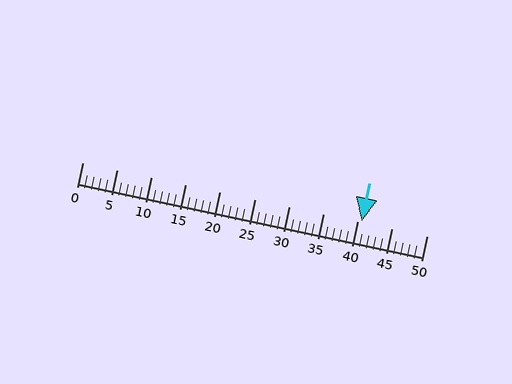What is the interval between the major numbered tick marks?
The major tick marks are spaced 5 units apart.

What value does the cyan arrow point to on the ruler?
The cyan arrow points to approximately 40.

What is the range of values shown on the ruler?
The ruler shows values from 0 to 50.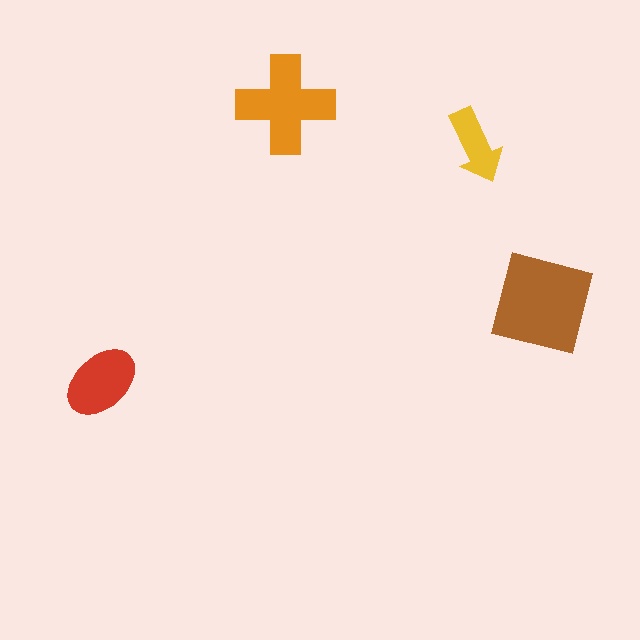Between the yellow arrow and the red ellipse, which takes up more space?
The red ellipse.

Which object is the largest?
The brown square.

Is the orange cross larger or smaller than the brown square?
Smaller.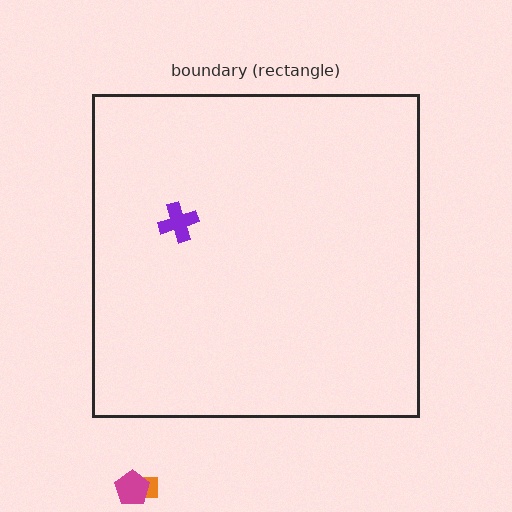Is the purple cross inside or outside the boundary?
Inside.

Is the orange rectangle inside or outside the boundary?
Outside.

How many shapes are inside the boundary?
1 inside, 2 outside.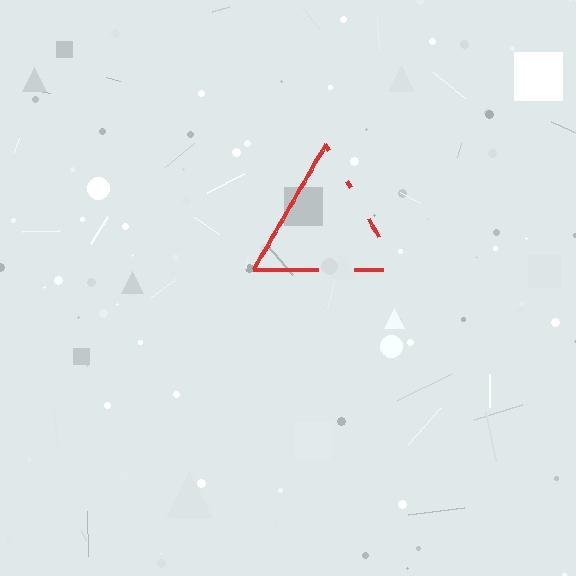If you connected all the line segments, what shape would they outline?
They would outline a triangle.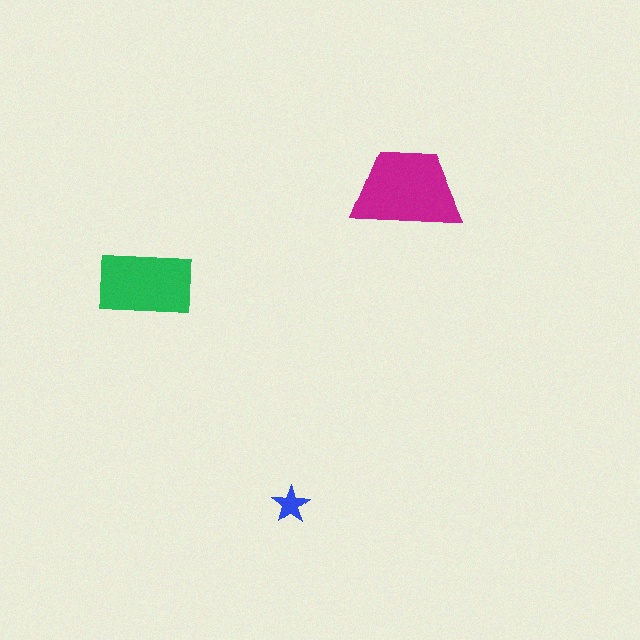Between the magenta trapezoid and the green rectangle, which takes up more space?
The magenta trapezoid.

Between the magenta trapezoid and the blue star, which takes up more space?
The magenta trapezoid.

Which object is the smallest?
The blue star.